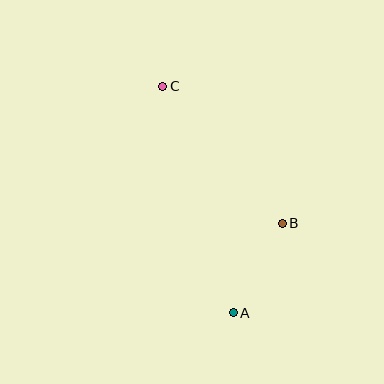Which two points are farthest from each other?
Points A and C are farthest from each other.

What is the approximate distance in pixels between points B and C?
The distance between B and C is approximately 182 pixels.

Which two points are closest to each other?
Points A and B are closest to each other.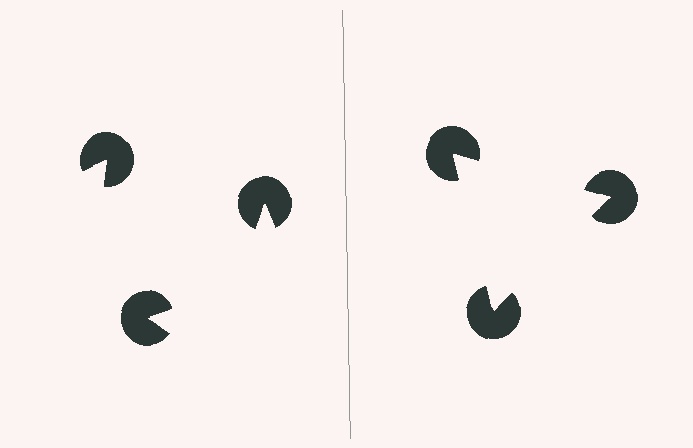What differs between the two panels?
The pac-man discs are positioned identically on both sides; only the wedge orientations differ. On the right they align to a triangle; on the left they are misaligned.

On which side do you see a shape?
An illusory triangle appears on the right side. On the left side the wedge cuts are rotated, so no coherent shape forms.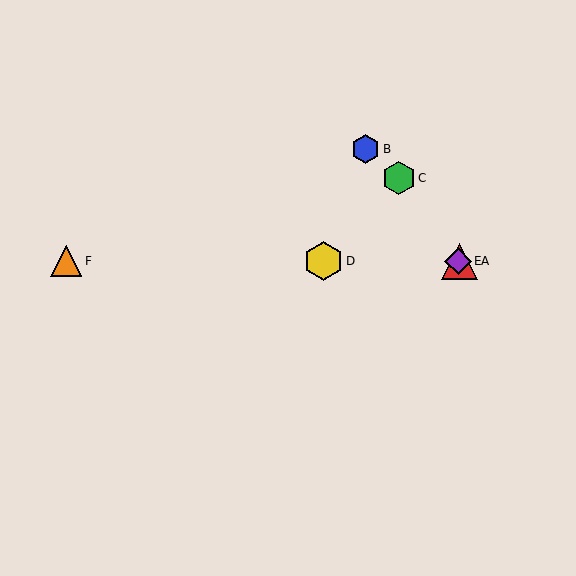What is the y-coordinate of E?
Object E is at y≈261.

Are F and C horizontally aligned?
No, F is at y≈261 and C is at y≈178.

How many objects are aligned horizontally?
4 objects (A, D, E, F) are aligned horizontally.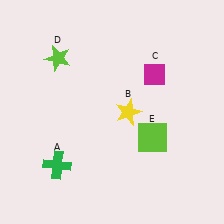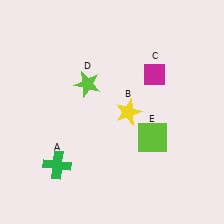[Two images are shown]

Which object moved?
The lime star (D) moved right.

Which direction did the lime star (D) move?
The lime star (D) moved right.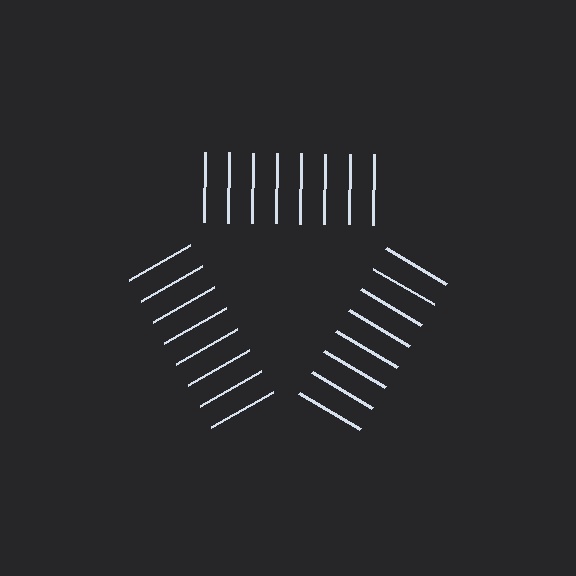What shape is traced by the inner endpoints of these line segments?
An illusory triangle — the line segments terminate on its edges but no continuous stroke is drawn.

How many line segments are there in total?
24 — 8 along each of the 3 edges.